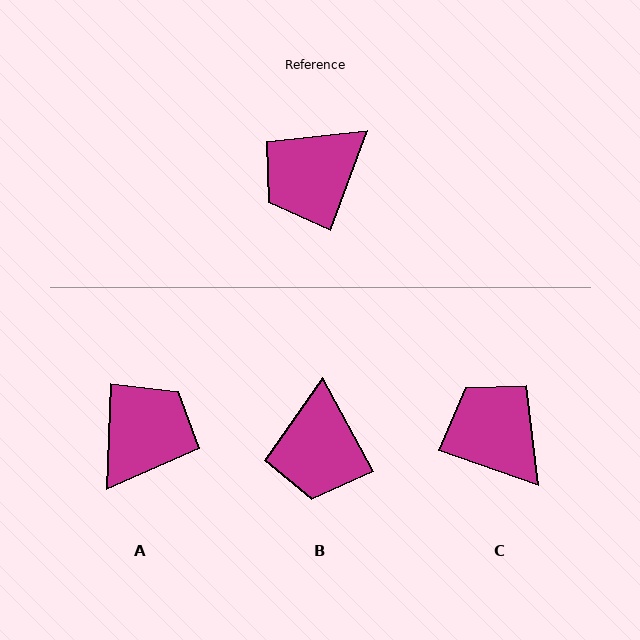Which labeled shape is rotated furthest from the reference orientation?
A, about 162 degrees away.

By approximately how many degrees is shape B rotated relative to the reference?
Approximately 49 degrees counter-clockwise.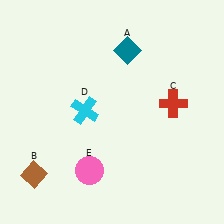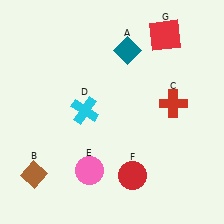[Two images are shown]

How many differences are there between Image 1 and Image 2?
There are 2 differences between the two images.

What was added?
A red circle (F), a red square (G) were added in Image 2.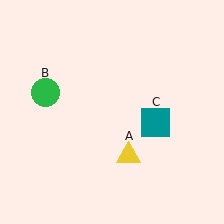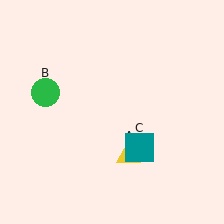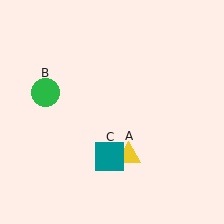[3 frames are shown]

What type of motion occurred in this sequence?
The teal square (object C) rotated clockwise around the center of the scene.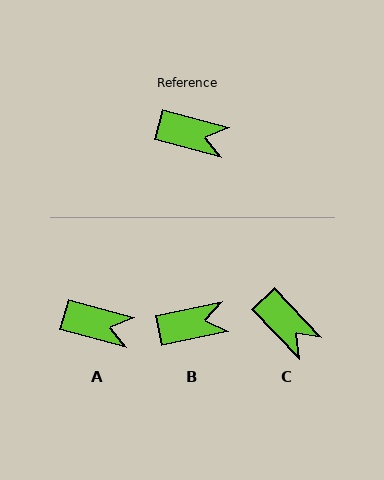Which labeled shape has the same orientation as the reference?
A.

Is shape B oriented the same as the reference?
No, it is off by about 27 degrees.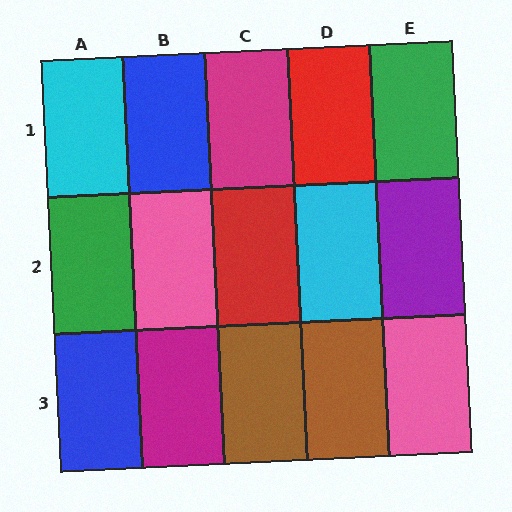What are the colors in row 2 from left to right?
Green, pink, red, cyan, purple.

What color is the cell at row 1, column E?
Green.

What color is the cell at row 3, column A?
Blue.